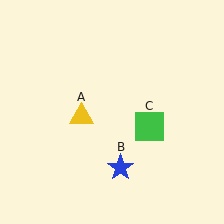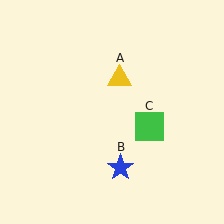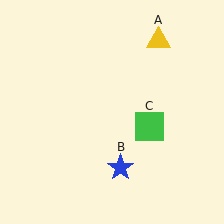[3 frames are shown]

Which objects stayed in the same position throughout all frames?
Blue star (object B) and green square (object C) remained stationary.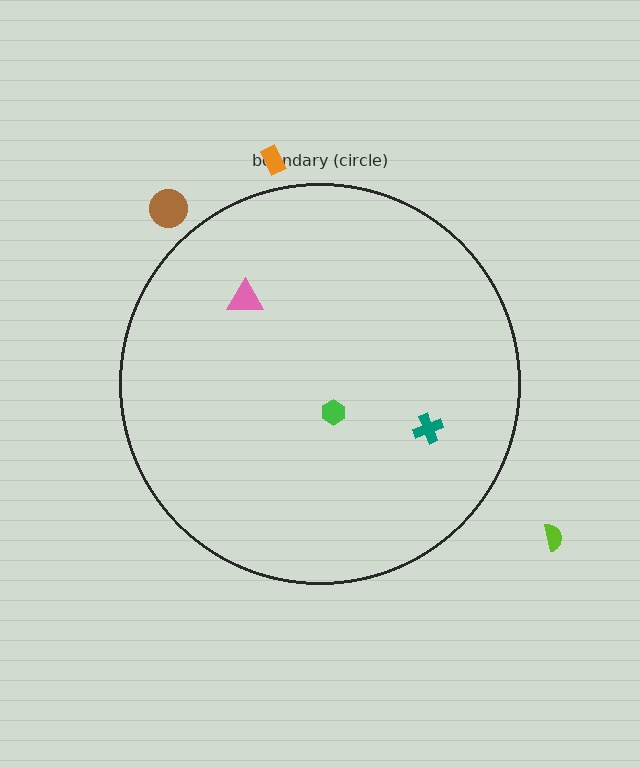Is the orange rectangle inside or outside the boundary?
Outside.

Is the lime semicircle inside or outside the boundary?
Outside.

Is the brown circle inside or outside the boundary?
Outside.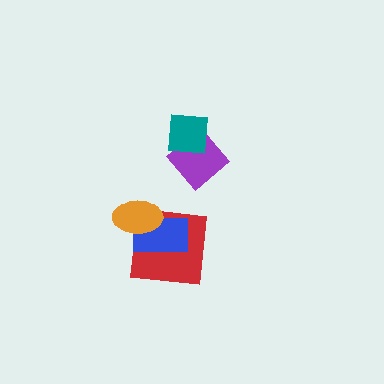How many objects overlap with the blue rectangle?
2 objects overlap with the blue rectangle.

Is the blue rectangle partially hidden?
Yes, it is partially covered by another shape.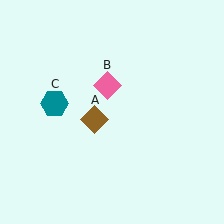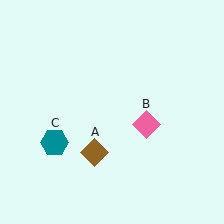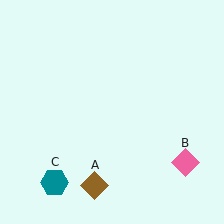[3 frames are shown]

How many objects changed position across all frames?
3 objects changed position: brown diamond (object A), pink diamond (object B), teal hexagon (object C).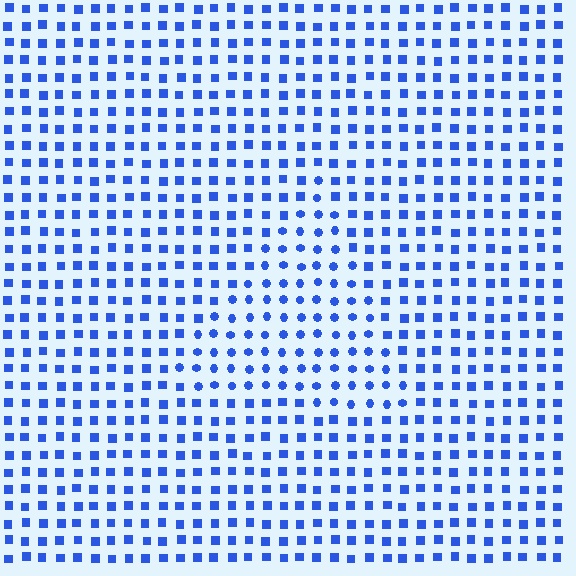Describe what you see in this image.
The image is filled with small blue elements arranged in a uniform grid. A triangle-shaped region contains circles, while the surrounding area contains squares. The boundary is defined purely by the change in element shape.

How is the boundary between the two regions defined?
The boundary is defined by a change in element shape: circles inside vs. squares outside. All elements share the same color and spacing.